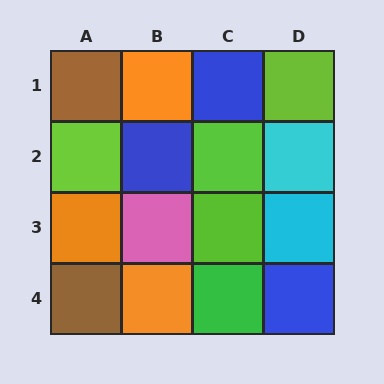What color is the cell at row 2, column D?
Cyan.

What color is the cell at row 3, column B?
Pink.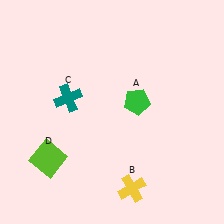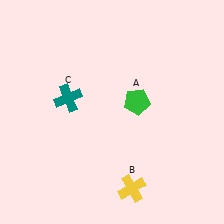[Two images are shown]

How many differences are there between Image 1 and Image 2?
There is 1 difference between the two images.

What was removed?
The lime square (D) was removed in Image 2.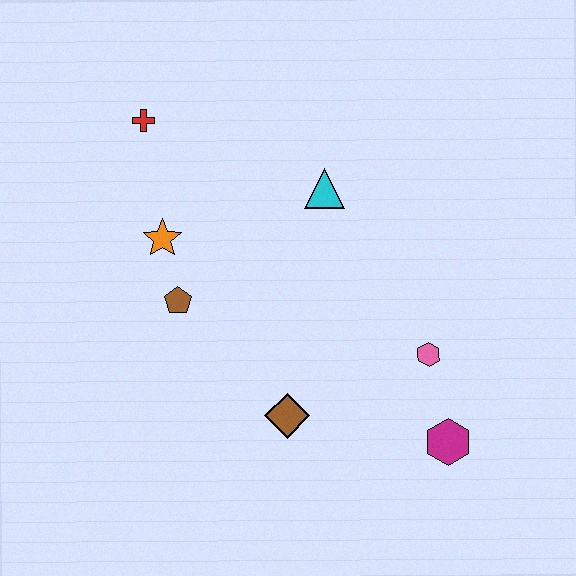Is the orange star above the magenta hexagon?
Yes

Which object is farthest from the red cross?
The magenta hexagon is farthest from the red cross.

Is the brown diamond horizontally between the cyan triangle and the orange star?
Yes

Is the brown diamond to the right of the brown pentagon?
Yes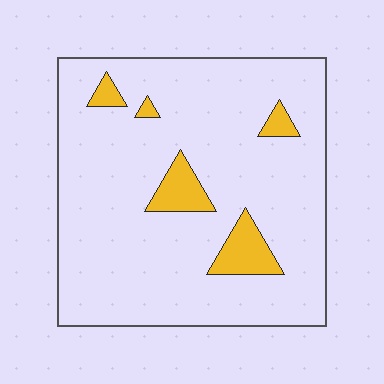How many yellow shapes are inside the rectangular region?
5.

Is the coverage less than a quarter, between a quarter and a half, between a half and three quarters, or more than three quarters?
Less than a quarter.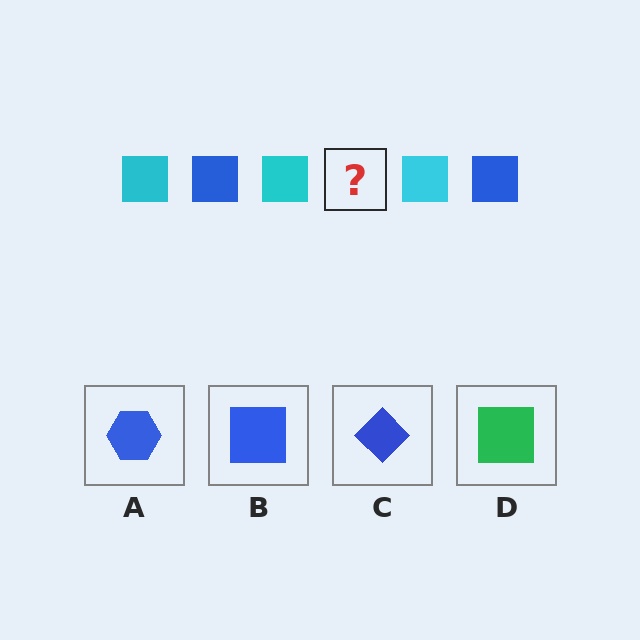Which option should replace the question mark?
Option B.